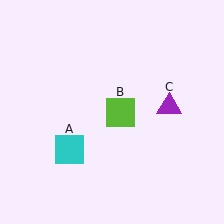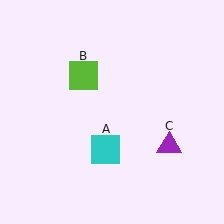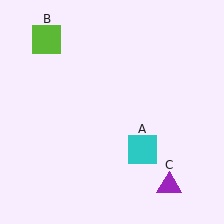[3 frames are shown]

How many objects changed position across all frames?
3 objects changed position: cyan square (object A), lime square (object B), purple triangle (object C).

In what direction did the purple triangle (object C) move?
The purple triangle (object C) moved down.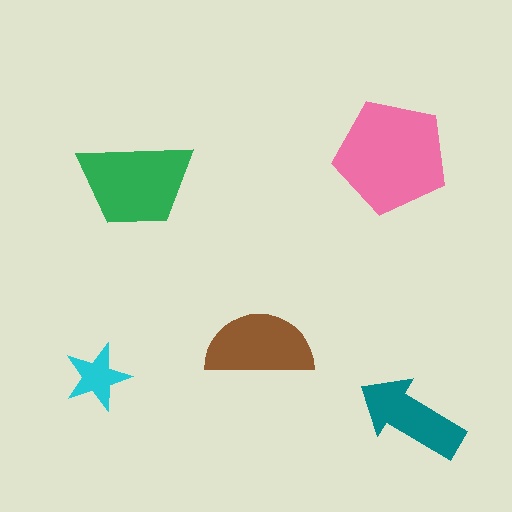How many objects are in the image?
There are 5 objects in the image.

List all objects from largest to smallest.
The pink pentagon, the green trapezoid, the brown semicircle, the teal arrow, the cyan star.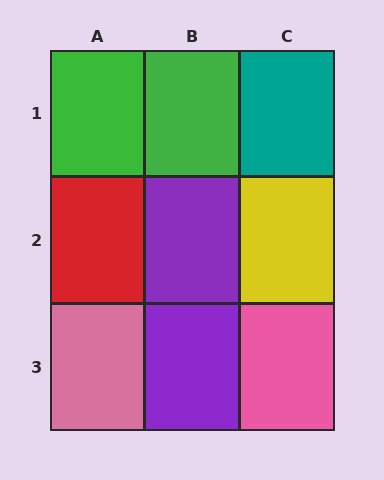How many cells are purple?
2 cells are purple.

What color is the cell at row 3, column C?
Pink.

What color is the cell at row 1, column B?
Green.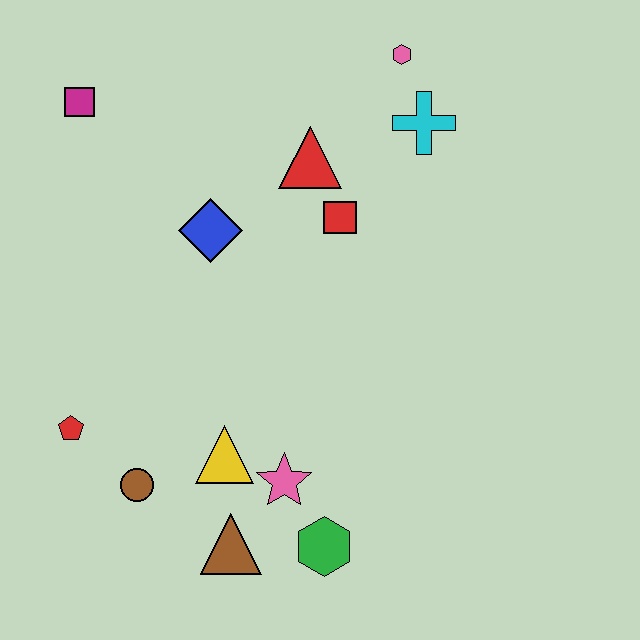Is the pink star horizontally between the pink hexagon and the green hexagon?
No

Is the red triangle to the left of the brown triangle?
No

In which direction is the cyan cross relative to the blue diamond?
The cyan cross is to the right of the blue diamond.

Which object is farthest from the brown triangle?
The pink hexagon is farthest from the brown triangle.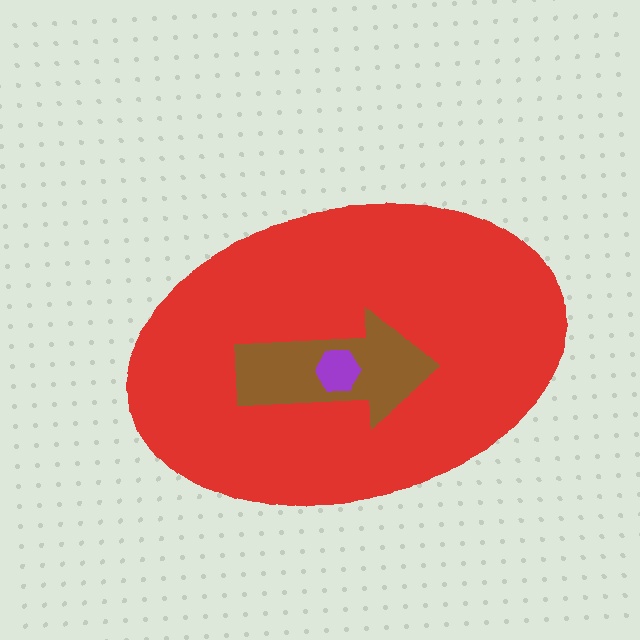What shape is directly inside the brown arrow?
The purple hexagon.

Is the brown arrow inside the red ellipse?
Yes.